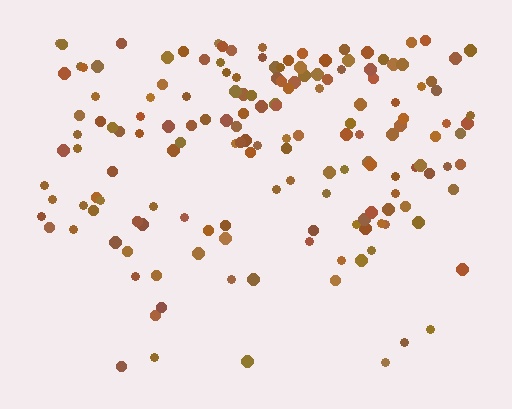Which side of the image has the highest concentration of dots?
The top.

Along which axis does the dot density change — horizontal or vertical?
Vertical.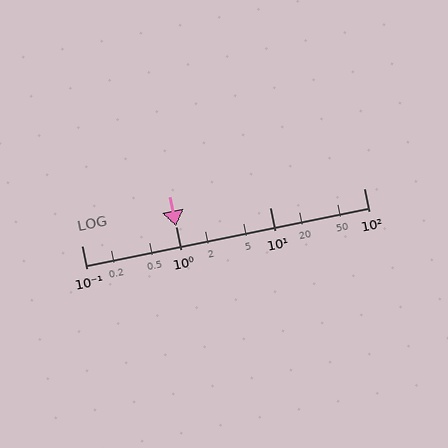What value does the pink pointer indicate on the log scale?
The pointer indicates approximately 1.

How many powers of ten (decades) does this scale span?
The scale spans 3 decades, from 0.1 to 100.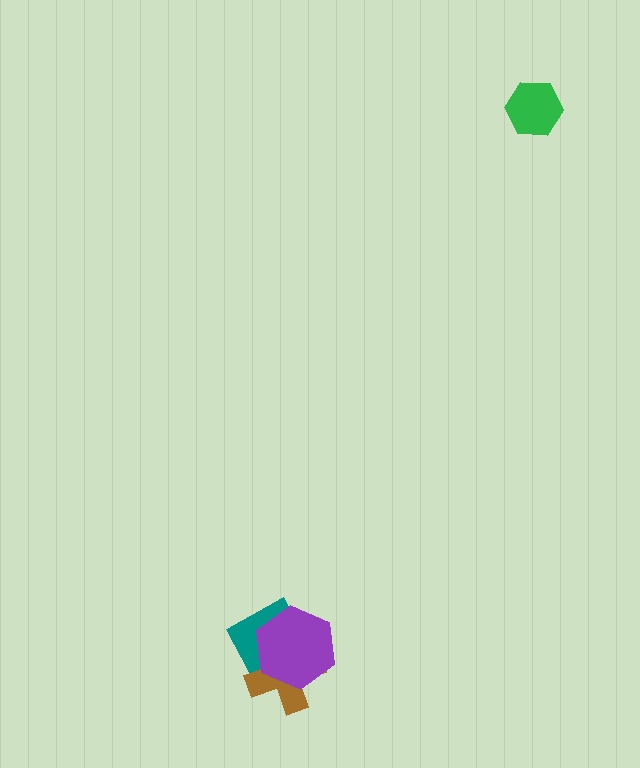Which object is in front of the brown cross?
The purple hexagon is in front of the brown cross.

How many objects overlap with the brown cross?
2 objects overlap with the brown cross.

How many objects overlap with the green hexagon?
0 objects overlap with the green hexagon.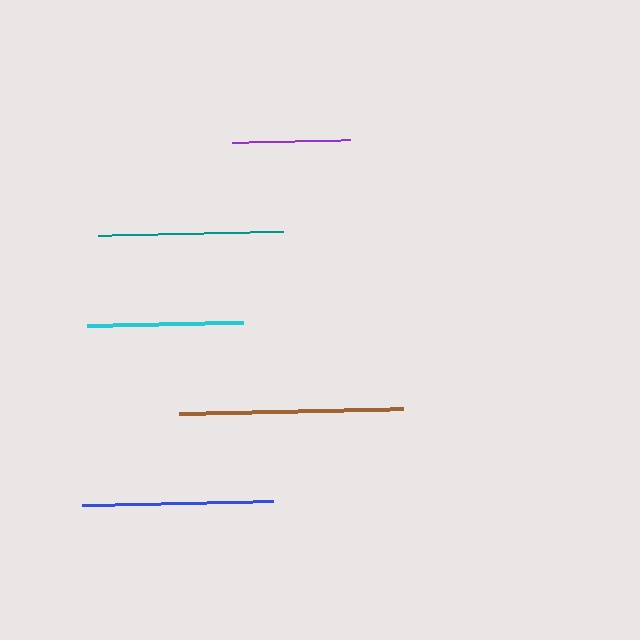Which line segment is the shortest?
The purple line is the shortest at approximately 117 pixels.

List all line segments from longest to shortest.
From longest to shortest: brown, blue, teal, cyan, purple.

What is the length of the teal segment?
The teal segment is approximately 185 pixels long.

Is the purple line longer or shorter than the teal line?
The teal line is longer than the purple line.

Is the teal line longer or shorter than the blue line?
The blue line is longer than the teal line.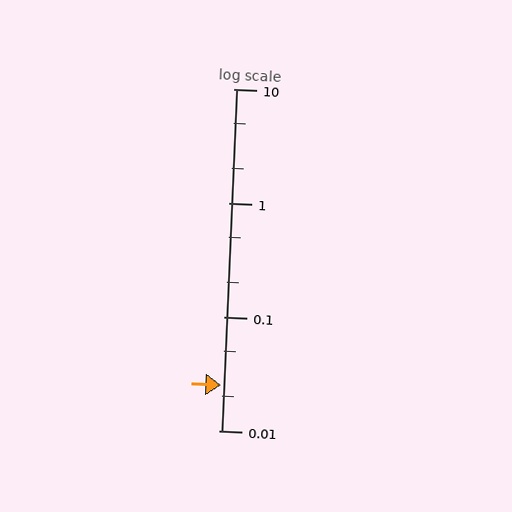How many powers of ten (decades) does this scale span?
The scale spans 3 decades, from 0.01 to 10.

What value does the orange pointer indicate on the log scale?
The pointer indicates approximately 0.025.